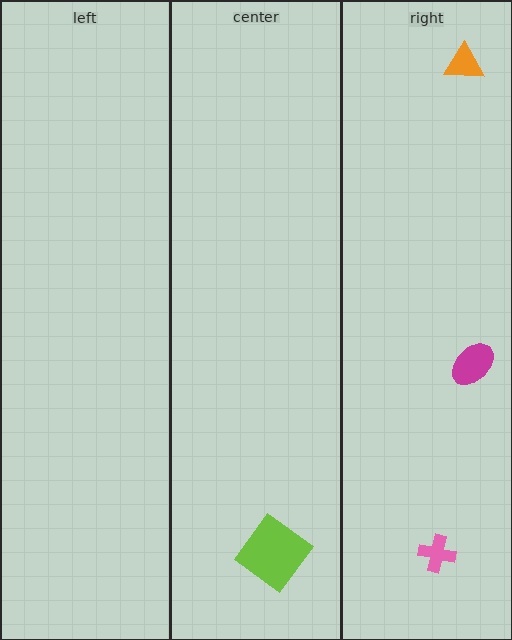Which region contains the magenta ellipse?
The right region.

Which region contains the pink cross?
The right region.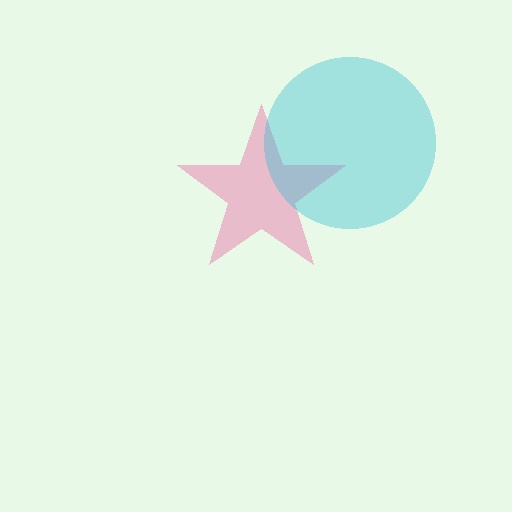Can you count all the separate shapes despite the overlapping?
Yes, there are 2 separate shapes.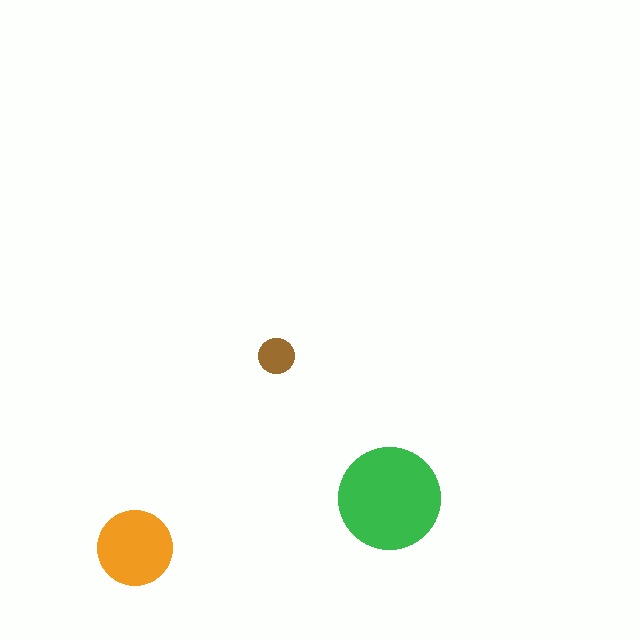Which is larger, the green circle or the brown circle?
The green one.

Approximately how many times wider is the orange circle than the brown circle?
About 2 times wider.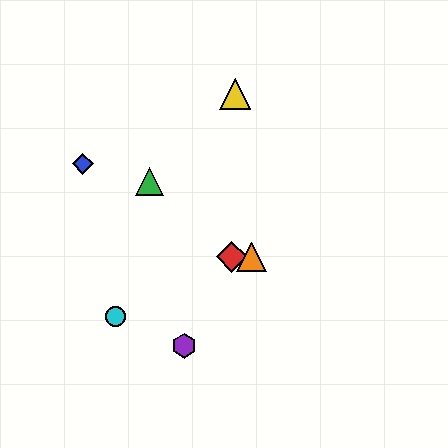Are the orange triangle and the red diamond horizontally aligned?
Yes, both are at y≈257.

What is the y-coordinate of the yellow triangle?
The yellow triangle is at y≈94.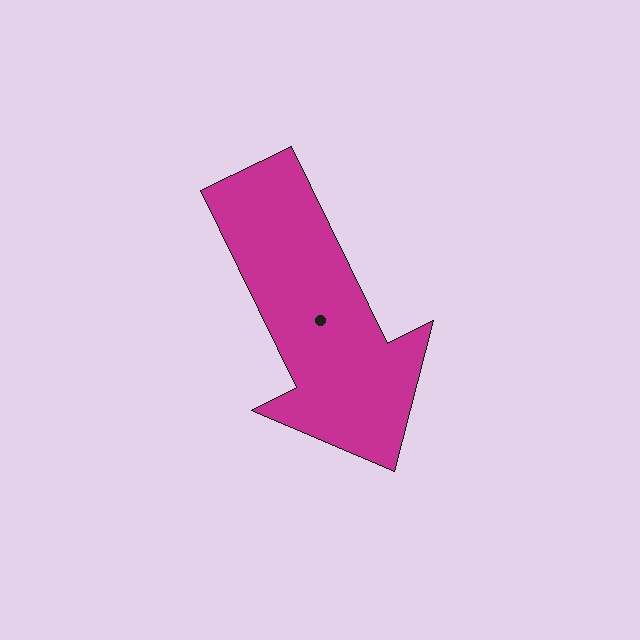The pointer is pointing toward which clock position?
Roughly 5 o'clock.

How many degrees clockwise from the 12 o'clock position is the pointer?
Approximately 154 degrees.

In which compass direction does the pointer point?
Southeast.